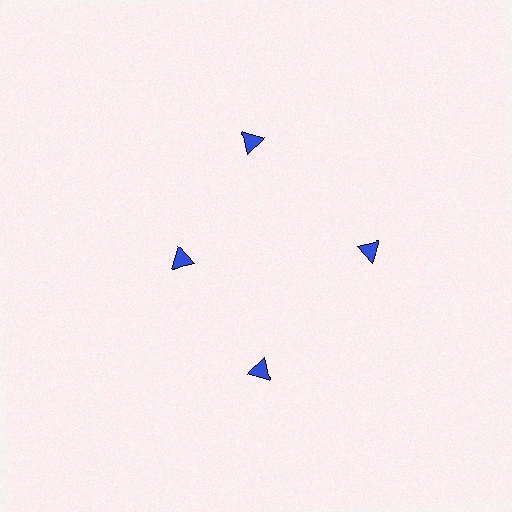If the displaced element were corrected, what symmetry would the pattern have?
It would have 4-fold rotational symmetry — the pattern would map onto itself every 90 degrees.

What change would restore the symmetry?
The symmetry would be restored by moving it outward, back onto the ring so that all 4 triangles sit at equal angles and equal distance from the center.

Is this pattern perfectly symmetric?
No. The 4 blue triangles are arranged in a ring, but one element near the 9 o'clock position is pulled inward toward the center, breaking the 4-fold rotational symmetry.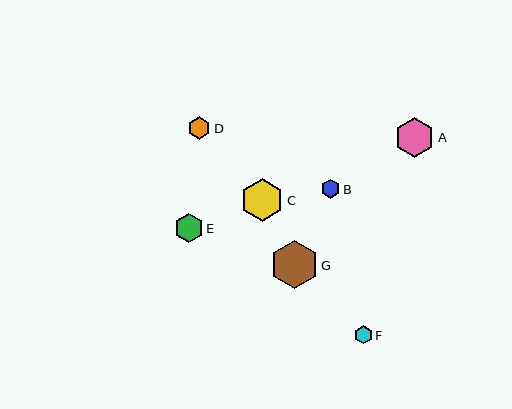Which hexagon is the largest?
Hexagon G is the largest with a size of approximately 48 pixels.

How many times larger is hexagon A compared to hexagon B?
Hexagon A is approximately 2.1 times the size of hexagon B.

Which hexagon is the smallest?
Hexagon F is the smallest with a size of approximately 18 pixels.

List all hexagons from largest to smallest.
From largest to smallest: G, C, A, E, D, B, F.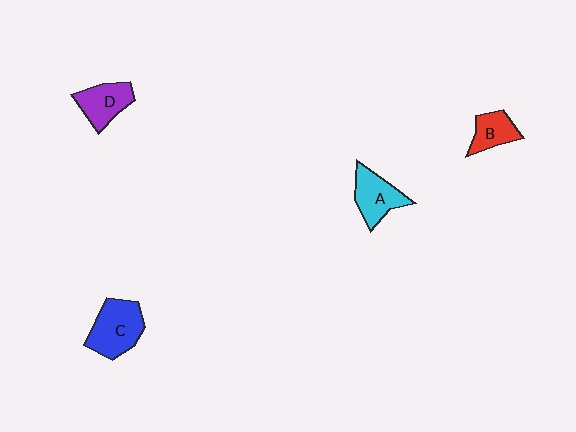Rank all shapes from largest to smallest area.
From largest to smallest: C (blue), A (cyan), D (purple), B (red).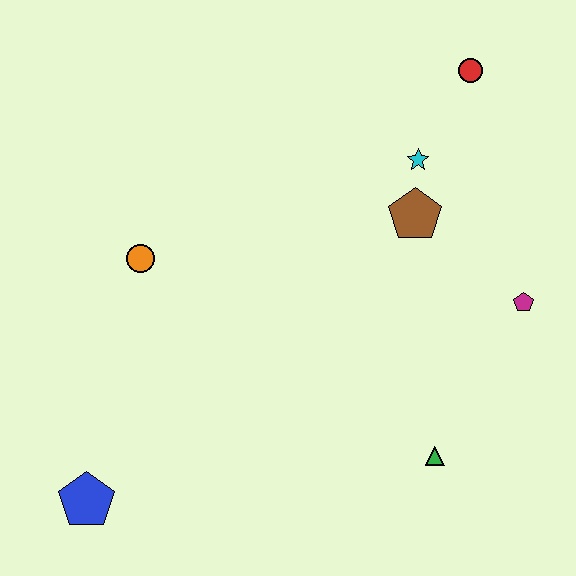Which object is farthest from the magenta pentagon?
The blue pentagon is farthest from the magenta pentagon.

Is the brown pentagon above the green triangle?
Yes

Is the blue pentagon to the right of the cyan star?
No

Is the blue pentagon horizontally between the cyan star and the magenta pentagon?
No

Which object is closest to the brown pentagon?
The cyan star is closest to the brown pentagon.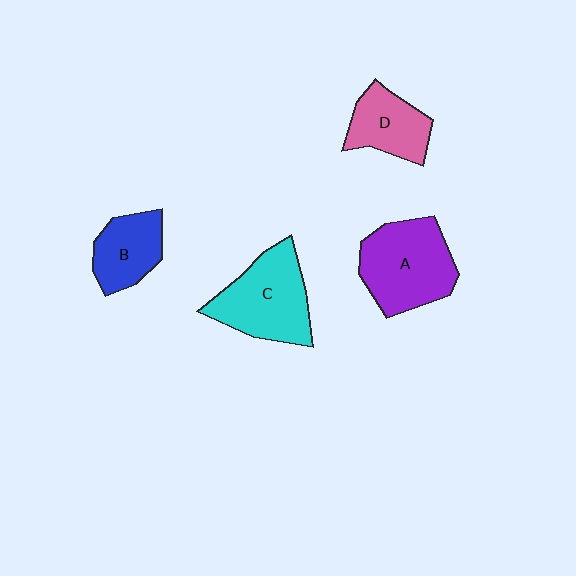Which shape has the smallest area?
Shape B (blue).